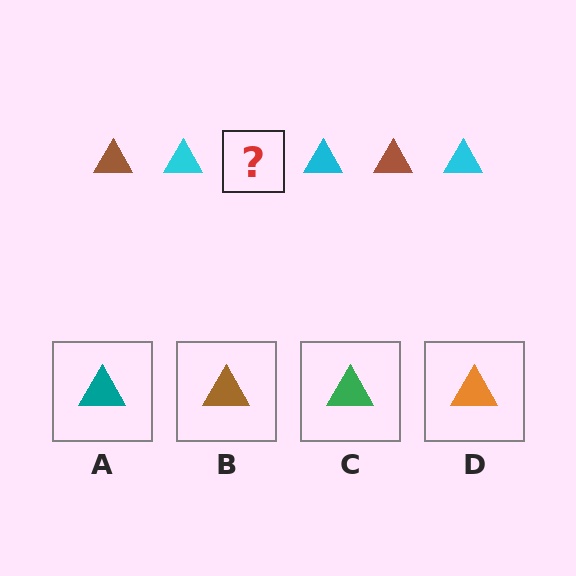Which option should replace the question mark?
Option B.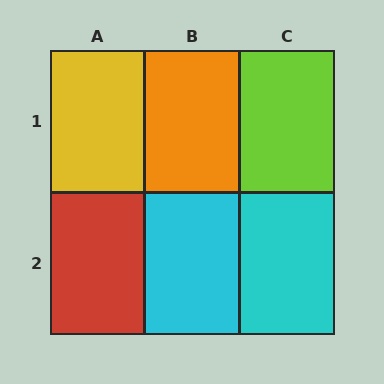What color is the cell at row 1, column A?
Yellow.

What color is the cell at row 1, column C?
Lime.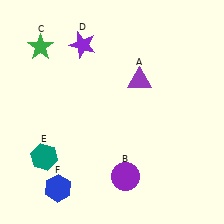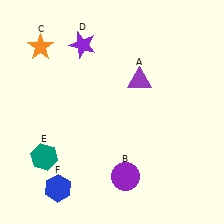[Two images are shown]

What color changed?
The star (C) changed from green in Image 1 to orange in Image 2.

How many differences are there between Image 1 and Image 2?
There is 1 difference between the two images.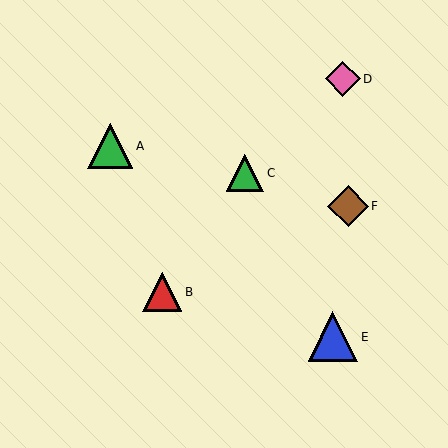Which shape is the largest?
The blue triangle (labeled E) is the largest.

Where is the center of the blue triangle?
The center of the blue triangle is at (333, 337).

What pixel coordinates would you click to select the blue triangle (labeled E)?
Click at (333, 337) to select the blue triangle E.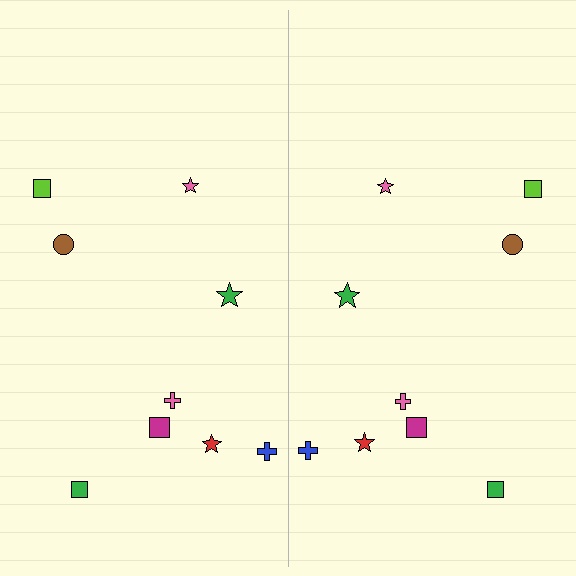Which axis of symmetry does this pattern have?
The pattern has a vertical axis of symmetry running through the center of the image.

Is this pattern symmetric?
Yes, this pattern has bilateral (reflection) symmetry.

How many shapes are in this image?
There are 18 shapes in this image.